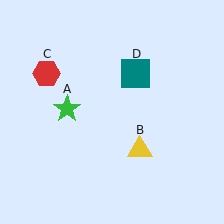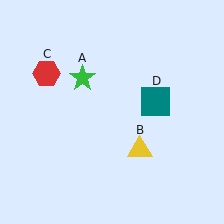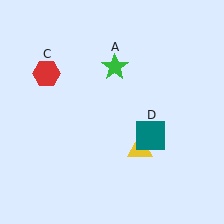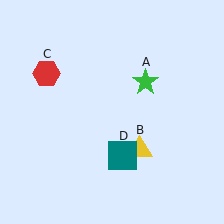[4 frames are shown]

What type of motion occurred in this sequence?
The green star (object A), teal square (object D) rotated clockwise around the center of the scene.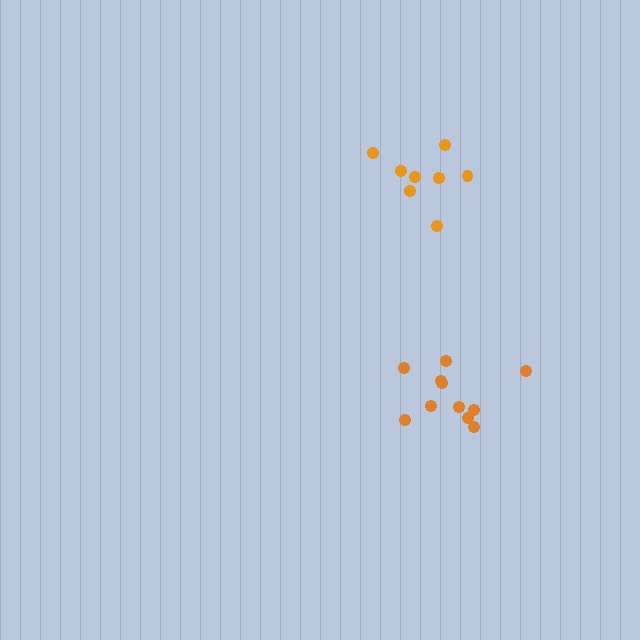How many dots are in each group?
Group 1: 11 dots, Group 2: 8 dots (19 total).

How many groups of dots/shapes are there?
There are 2 groups.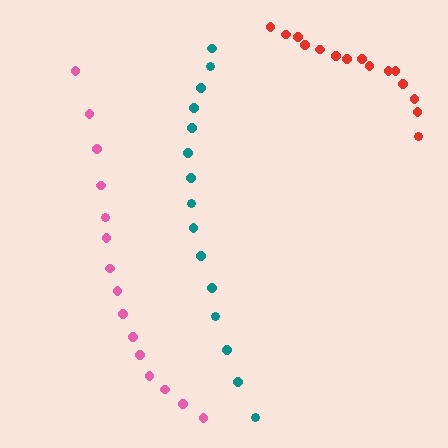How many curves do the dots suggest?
There are 3 distinct paths.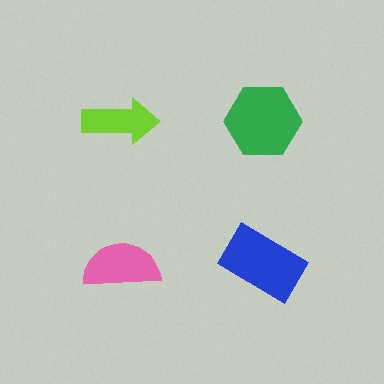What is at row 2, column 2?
A blue rectangle.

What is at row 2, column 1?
A pink semicircle.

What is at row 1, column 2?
A green hexagon.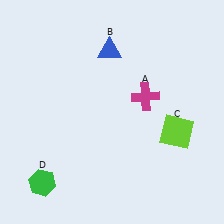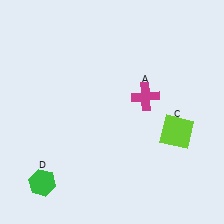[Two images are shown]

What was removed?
The blue triangle (B) was removed in Image 2.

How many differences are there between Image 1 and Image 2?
There is 1 difference between the two images.